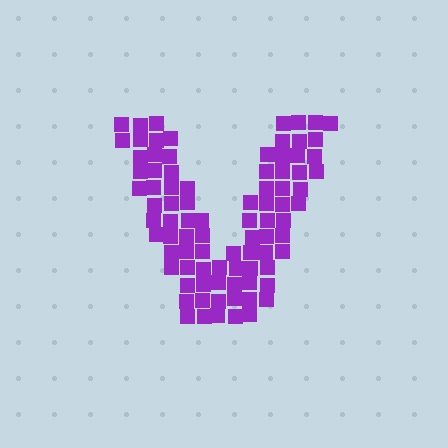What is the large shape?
The large shape is the letter V.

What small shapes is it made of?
It is made of small squares.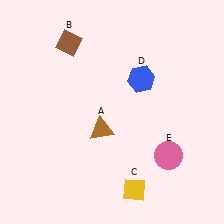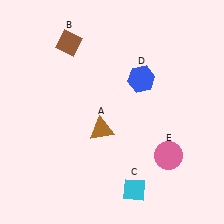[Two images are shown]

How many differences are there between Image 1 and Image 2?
There is 1 difference between the two images.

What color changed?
The diamond (C) changed from yellow in Image 1 to cyan in Image 2.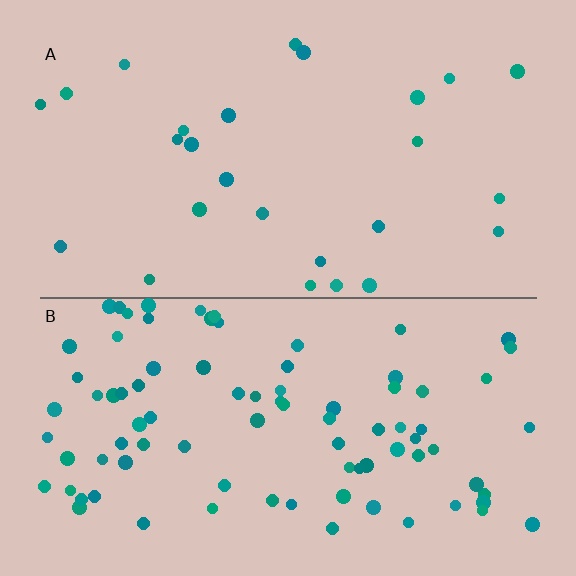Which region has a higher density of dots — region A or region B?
B (the bottom).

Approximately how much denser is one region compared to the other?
Approximately 3.3× — region B over region A.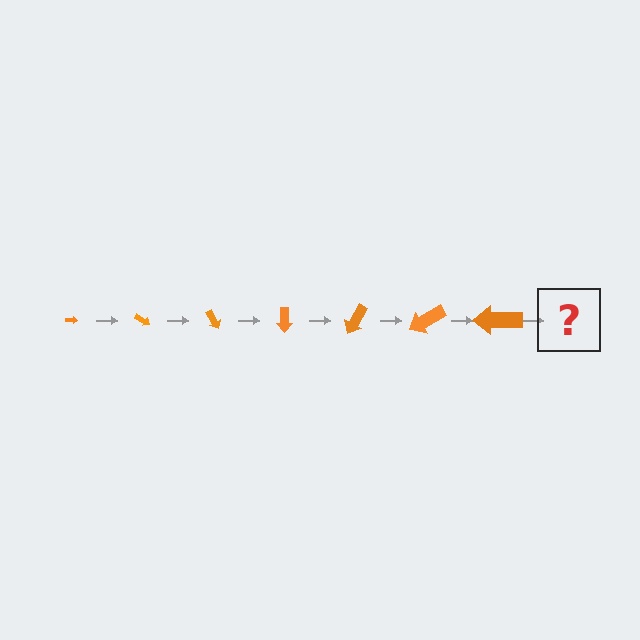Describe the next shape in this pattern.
It should be an arrow, larger than the previous one and rotated 210 degrees from the start.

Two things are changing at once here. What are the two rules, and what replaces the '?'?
The two rules are that the arrow grows larger each step and it rotates 30 degrees each step. The '?' should be an arrow, larger than the previous one and rotated 210 degrees from the start.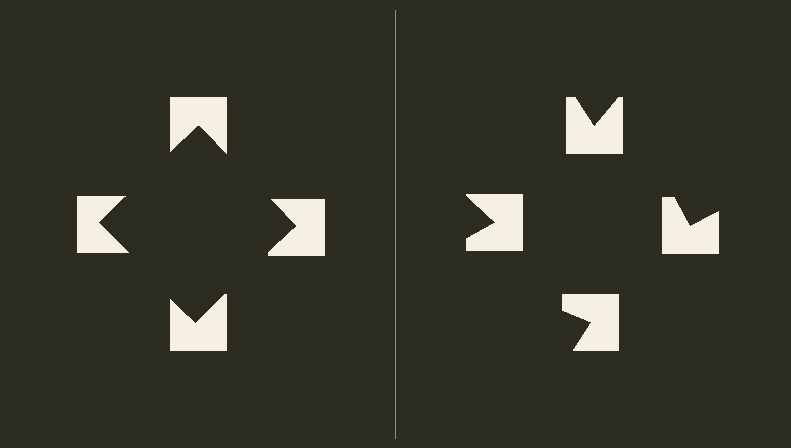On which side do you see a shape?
An illusory square appears on the left side. On the right side the wedge cuts are rotated, so no coherent shape forms.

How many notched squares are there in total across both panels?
8 — 4 on each side.